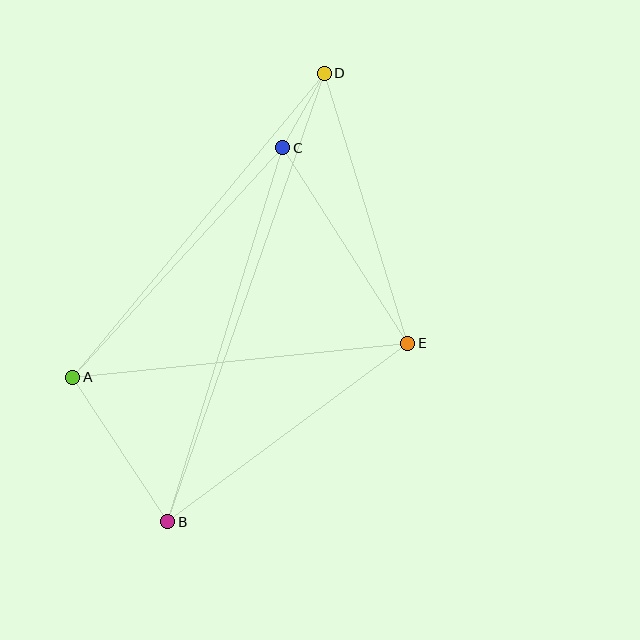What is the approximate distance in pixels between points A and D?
The distance between A and D is approximately 395 pixels.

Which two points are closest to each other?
Points C and D are closest to each other.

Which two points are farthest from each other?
Points B and D are farthest from each other.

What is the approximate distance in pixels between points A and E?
The distance between A and E is approximately 337 pixels.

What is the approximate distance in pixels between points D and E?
The distance between D and E is approximately 283 pixels.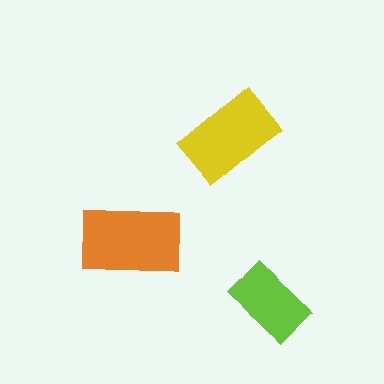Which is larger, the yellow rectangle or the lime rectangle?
The yellow one.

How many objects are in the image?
There are 3 objects in the image.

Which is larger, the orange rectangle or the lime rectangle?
The orange one.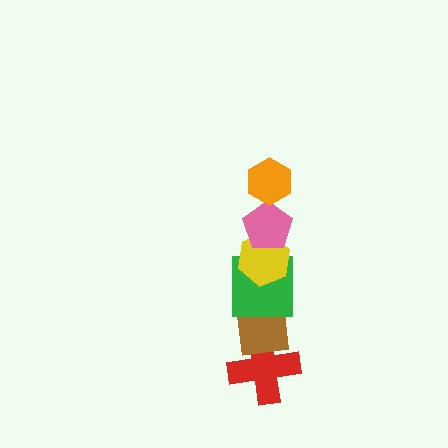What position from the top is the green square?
The green square is 4th from the top.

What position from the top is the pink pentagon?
The pink pentagon is 2nd from the top.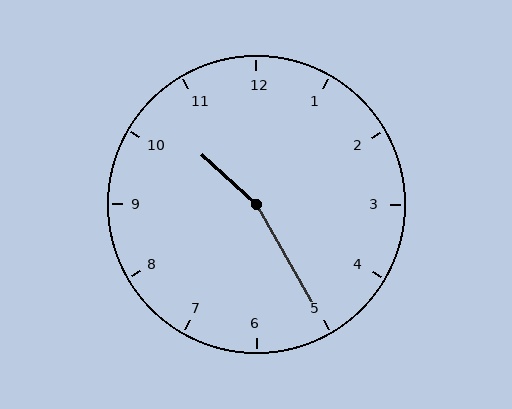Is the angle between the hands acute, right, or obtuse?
It is obtuse.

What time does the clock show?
10:25.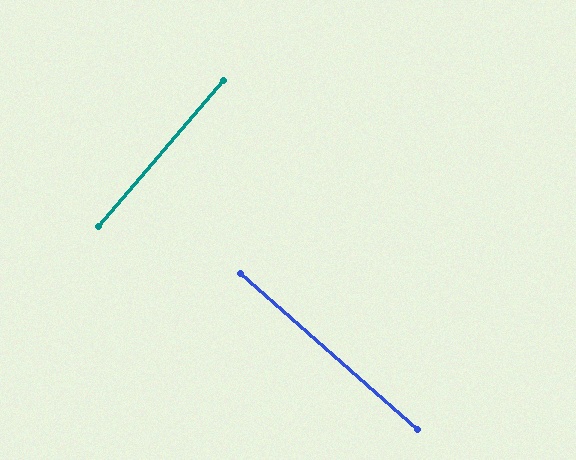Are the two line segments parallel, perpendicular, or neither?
Perpendicular — they meet at approximately 89°.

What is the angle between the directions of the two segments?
Approximately 89 degrees.